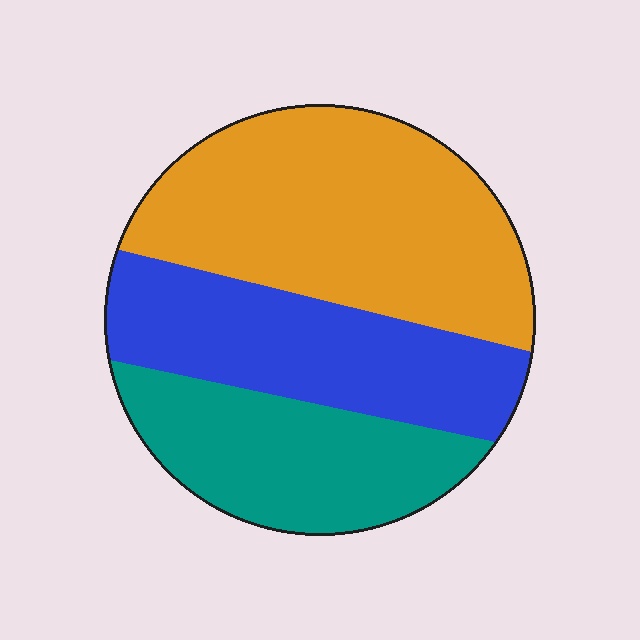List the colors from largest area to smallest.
From largest to smallest: orange, blue, teal.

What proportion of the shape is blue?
Blue takes up about one third (1/3) of the shape.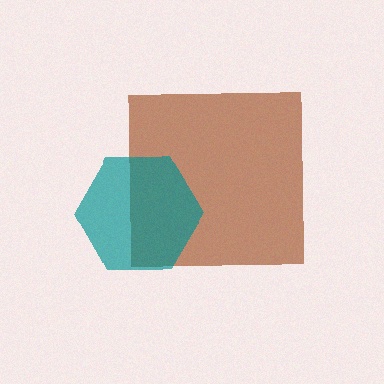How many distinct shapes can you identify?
There are 2 distinct shapes: a brown square, a teal hexagon.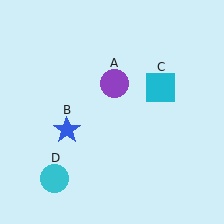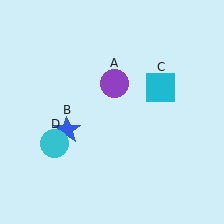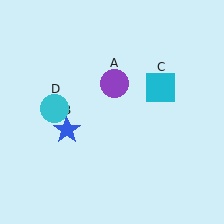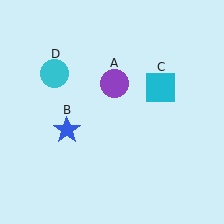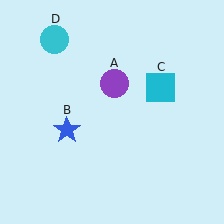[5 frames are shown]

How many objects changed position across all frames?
1 object changed position: cyan circle (object D).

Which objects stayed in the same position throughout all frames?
Purple circle (object A) and blue star (object B) and cyan square (object C) remained stationary.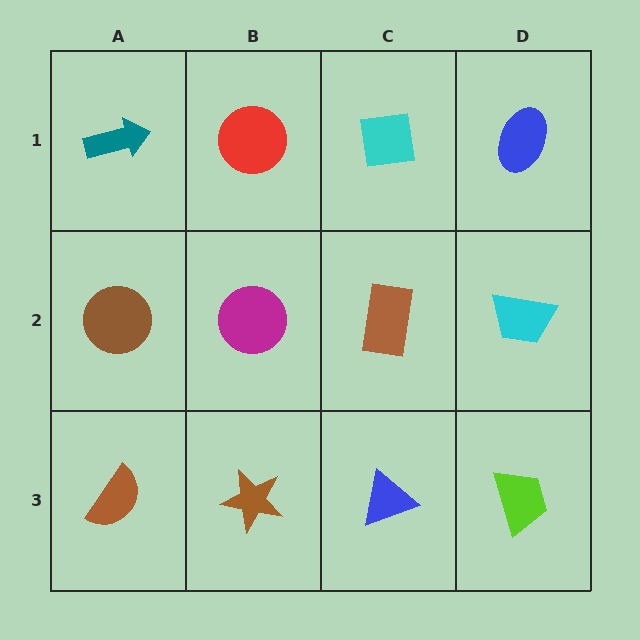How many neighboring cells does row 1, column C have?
3.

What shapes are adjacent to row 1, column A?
A brown circle (row 2, column A), a red circle (row 1, column B).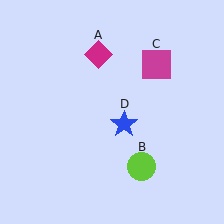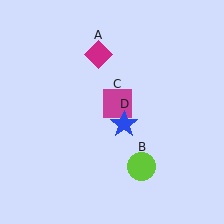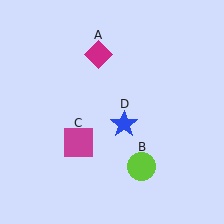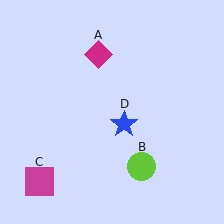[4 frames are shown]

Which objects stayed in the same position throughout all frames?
Magenta diamond (object A) and lime circle (object B) and blue star (object D) remained stationary.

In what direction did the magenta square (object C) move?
The magenta square (object C) moved down and to the left.